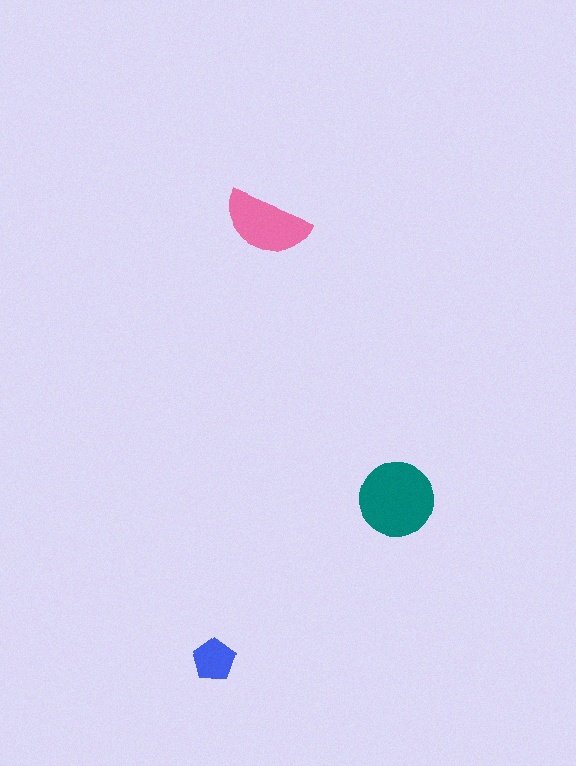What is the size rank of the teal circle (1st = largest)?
1st.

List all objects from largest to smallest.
The teal circle, the pink semicircle, the blue pentagon.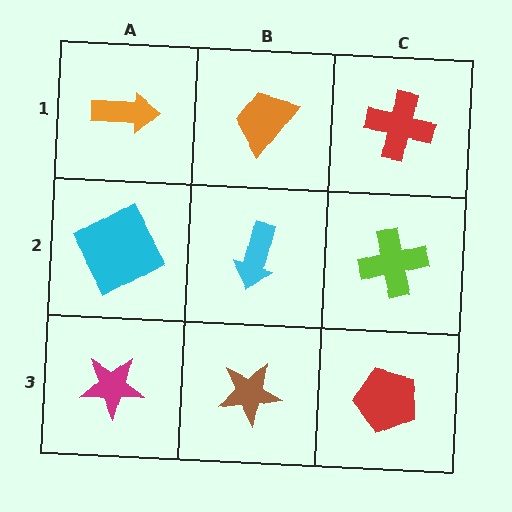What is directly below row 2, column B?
A brown star.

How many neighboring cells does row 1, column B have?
3.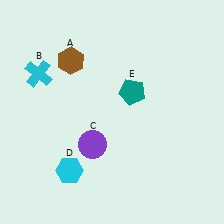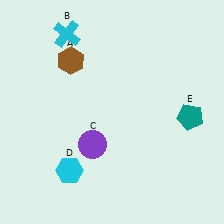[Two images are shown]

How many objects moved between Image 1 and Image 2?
2 objects moved between the two images.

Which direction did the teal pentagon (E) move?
The teal pentagon (E) moved right.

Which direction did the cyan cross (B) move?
The cyan cross (B) moved up.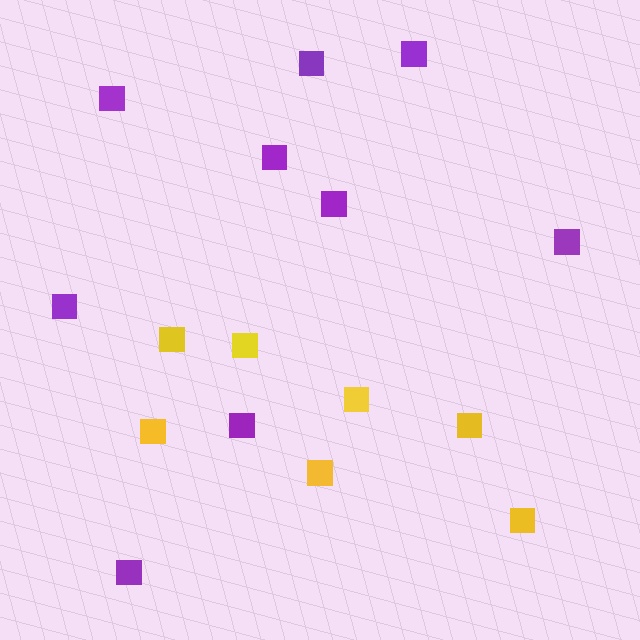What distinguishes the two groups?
There are 2 groups: one group of yellow squares (7) and one group of purple squares (9).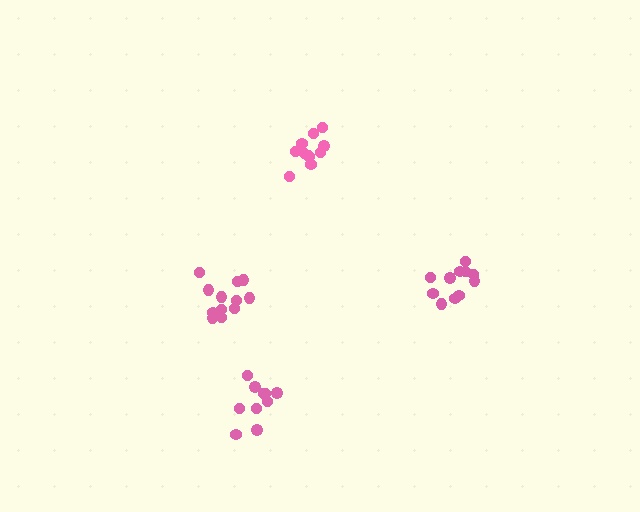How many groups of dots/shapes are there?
There are 4 groups.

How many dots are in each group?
Group 1: 12 dots, Group 2: 10 dots, Group 3: 11 dots, Group 4: 11 dots (44 total).